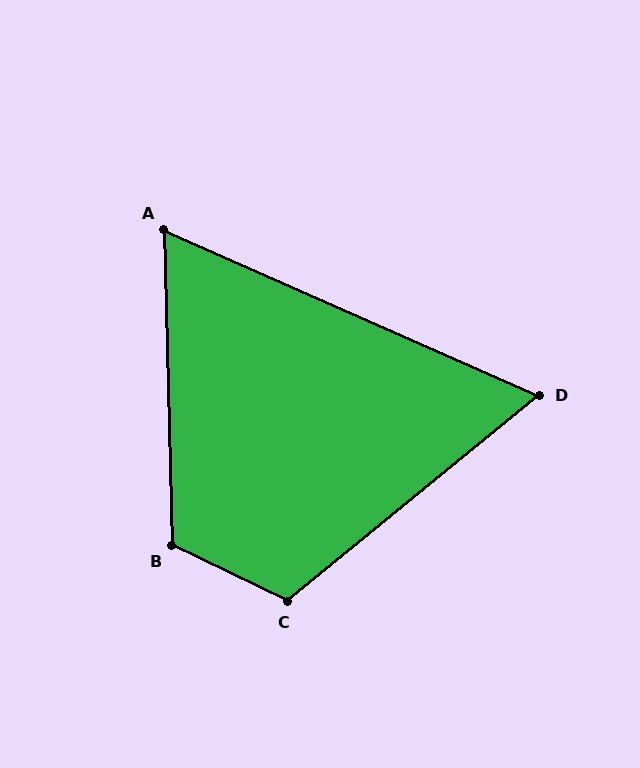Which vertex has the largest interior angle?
B, at approximately 117 degrees.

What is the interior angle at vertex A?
Approximately 65 degrees (acute).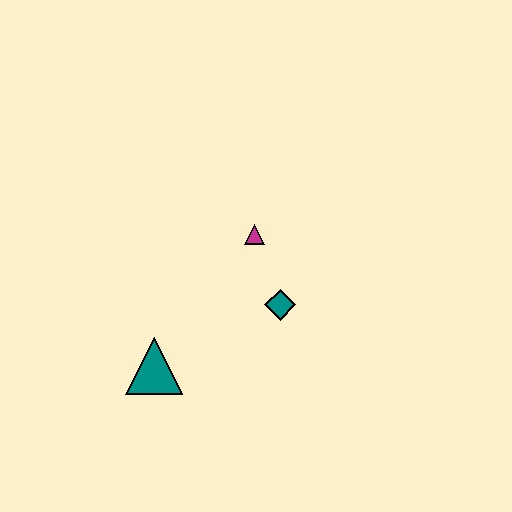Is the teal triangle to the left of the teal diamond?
Yes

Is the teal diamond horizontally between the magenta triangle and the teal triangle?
No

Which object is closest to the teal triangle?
The teal diamond is closest to the teal triangle.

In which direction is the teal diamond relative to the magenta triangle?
The teal diamond is below the magenta triangle.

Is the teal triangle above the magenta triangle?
No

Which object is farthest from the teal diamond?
The teal triangle is farthest from the teal diamond.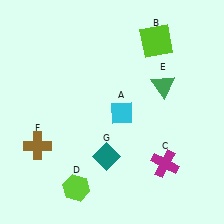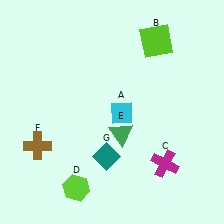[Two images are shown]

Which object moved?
The green triangle (E) moved down.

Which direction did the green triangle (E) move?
The green triangle (E) moved down.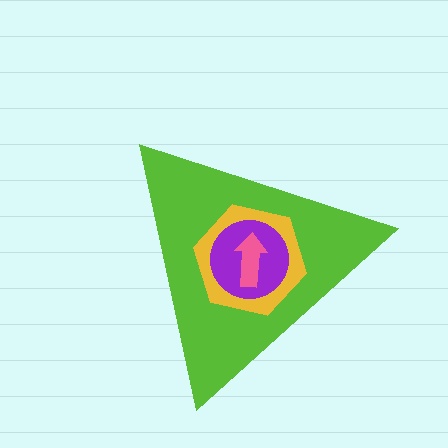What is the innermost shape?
The pink arrow.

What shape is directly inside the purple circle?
The pink arrow.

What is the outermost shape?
The lime triangle.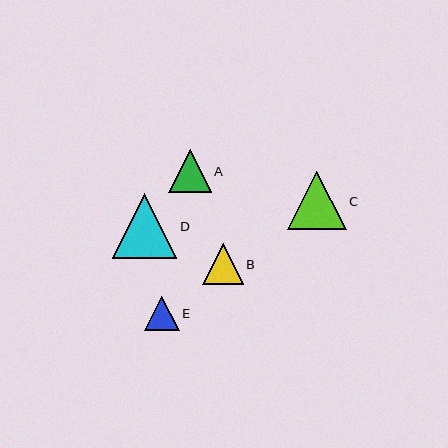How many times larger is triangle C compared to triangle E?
Triangle C is approximately 1.7 times the size of triangle E.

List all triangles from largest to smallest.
From largest to smallest: D, C, A, B, E.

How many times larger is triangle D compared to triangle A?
Triangle D is approximately 1.5 times the size of triangle A.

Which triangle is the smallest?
Triangle E is the smallest with a size of approximately 34 pixels.